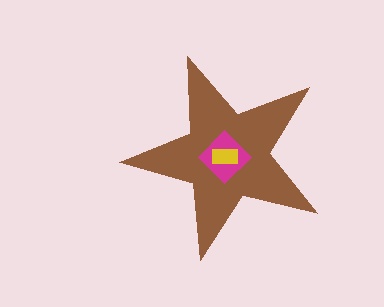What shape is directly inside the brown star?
The magenta diamond.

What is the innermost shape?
The yellow rectangle.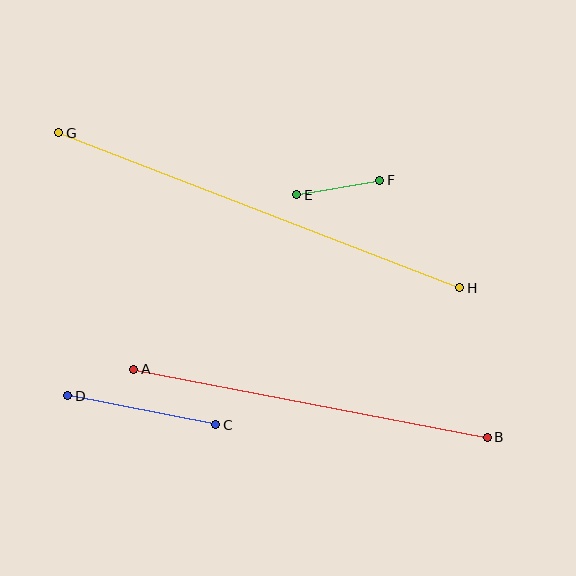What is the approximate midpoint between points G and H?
The midpoint is at approximately (259, 210) pixels.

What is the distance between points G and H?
The distance is approximately 430 pixels.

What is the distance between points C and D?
The distance is approximately 151 pixels.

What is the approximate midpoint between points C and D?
The midpoint is at approximately (142, 410) pixels.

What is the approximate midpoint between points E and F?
The midpoint is at approximately (338, 188) pixels.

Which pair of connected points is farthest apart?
Points G and H are farthest apart.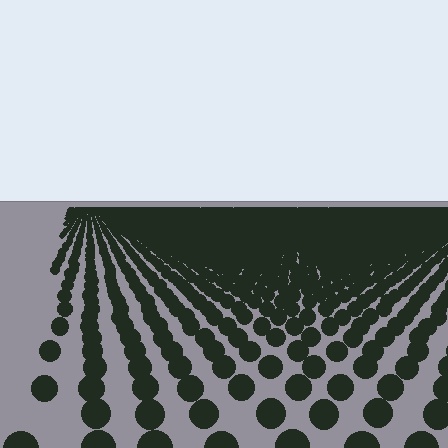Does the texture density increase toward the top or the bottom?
Density increases toward the top.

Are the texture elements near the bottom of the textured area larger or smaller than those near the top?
Larger. Near the bottom, elements are closer to the viewer and appear at a bigger on-screen size.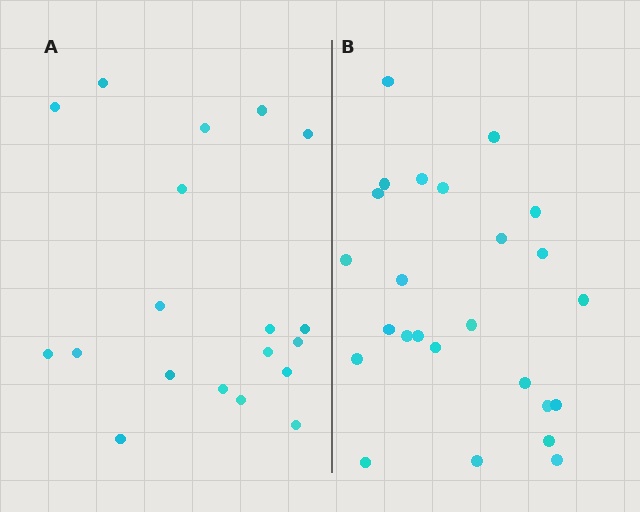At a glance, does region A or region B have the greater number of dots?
Region B (the right region) has more dots.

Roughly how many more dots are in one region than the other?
Region B has about 6 more dots than region A.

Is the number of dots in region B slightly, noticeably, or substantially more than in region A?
Region B has noticeably more, but not dramatically so. The ratio is roughly 1.3 to 1.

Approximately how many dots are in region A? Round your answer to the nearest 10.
About 20 dots. (The exact count is 19, which rounds to 20.)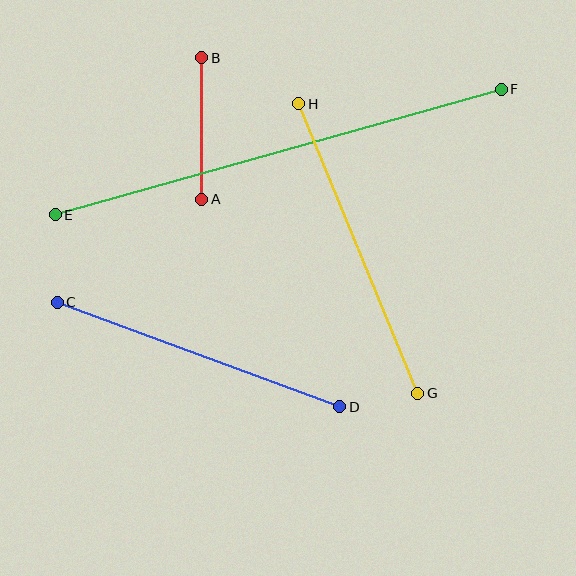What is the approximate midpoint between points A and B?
The midpoint is at approximately (202, 129) pixels.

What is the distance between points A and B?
The distance is approximately 141 pixels.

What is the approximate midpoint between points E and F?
The midpoint is at approximately (278, 152) pixels.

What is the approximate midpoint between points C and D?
The midpoint is at approximately (199, 354) pixels.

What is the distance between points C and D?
The distance is approximately 301 pixels.